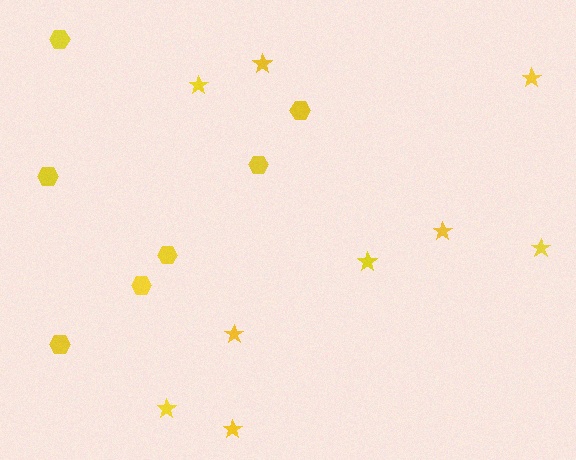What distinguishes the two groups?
There are 2 groups: one group of stars (9) and one group of hexagons (7).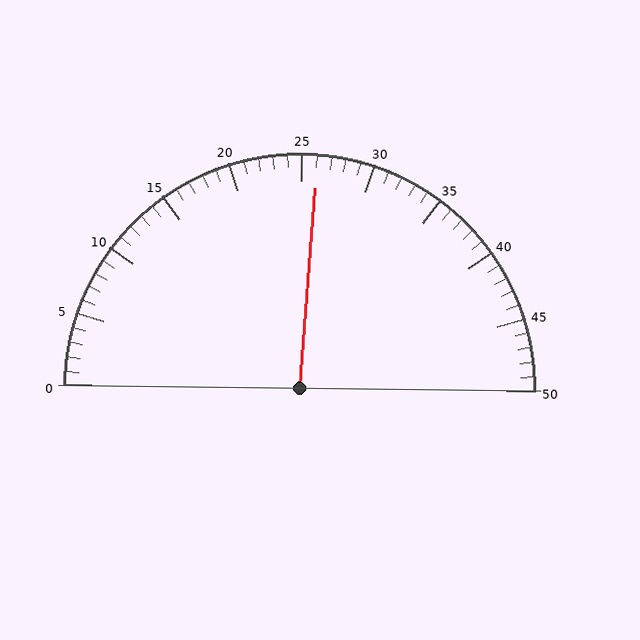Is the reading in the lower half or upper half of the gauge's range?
The reading is in the upper half of the range (0 to 50).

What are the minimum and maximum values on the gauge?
The gauge ranges from 0 to 50.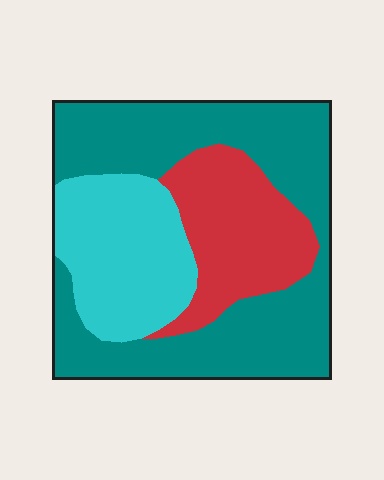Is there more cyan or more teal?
Teal.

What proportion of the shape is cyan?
Cyan covers roughly 25% of the shape.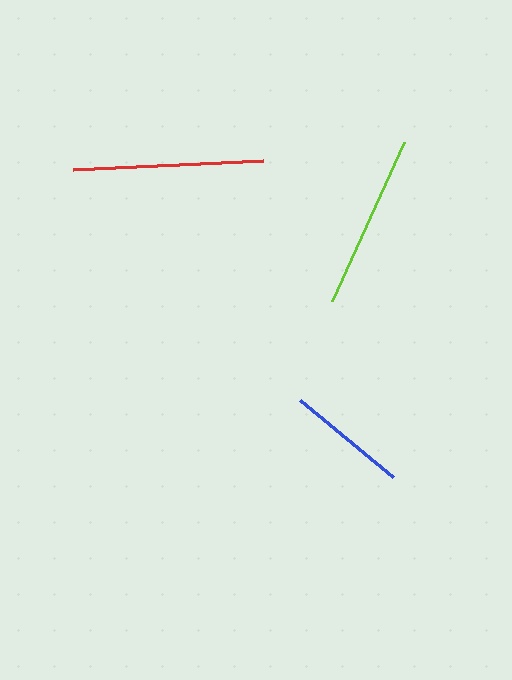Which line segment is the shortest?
The blue line is the shortest at approximately 121 pixels.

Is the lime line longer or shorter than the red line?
The red line is longer than the lime line.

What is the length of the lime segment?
The lime segment is approximately 175 pixels long.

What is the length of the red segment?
The red segment is approximately 190 pixels long.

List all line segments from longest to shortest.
From longest to shortest: red, lime, blue.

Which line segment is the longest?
The red line is the longest at approximately 190 pixels.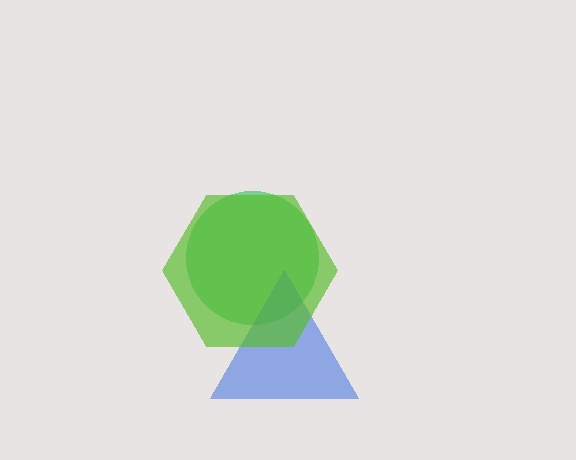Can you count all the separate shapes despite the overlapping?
Yes, there are 3 separate shapes.